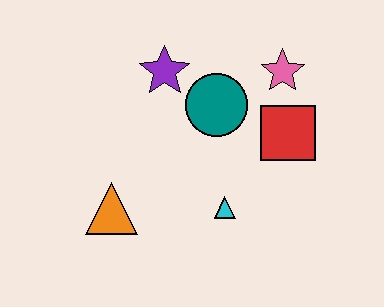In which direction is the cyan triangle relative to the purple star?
The cyan triangle is below the purple star.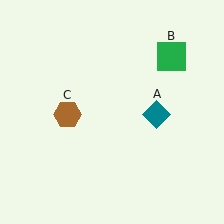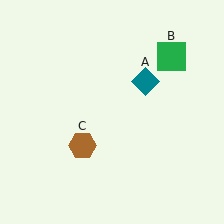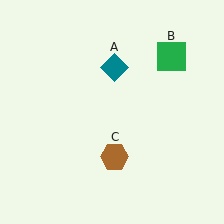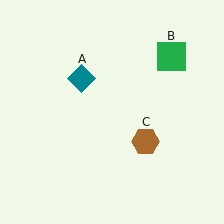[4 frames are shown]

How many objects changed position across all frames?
2 objects changed position: teal diamond (object A), brown hexagon (object C).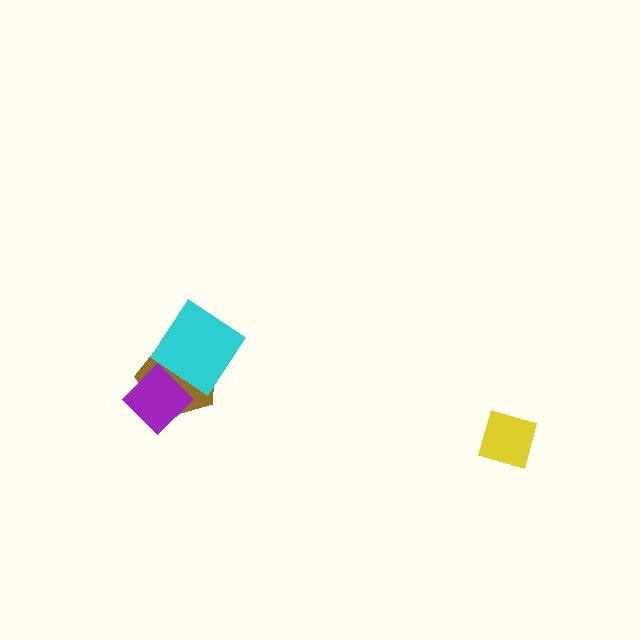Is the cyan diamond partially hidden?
Yes, it is partially covered by another shape.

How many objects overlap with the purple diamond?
2 objects overlap with the purple diamond.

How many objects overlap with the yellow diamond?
0 objects overlap with the yellow diamond.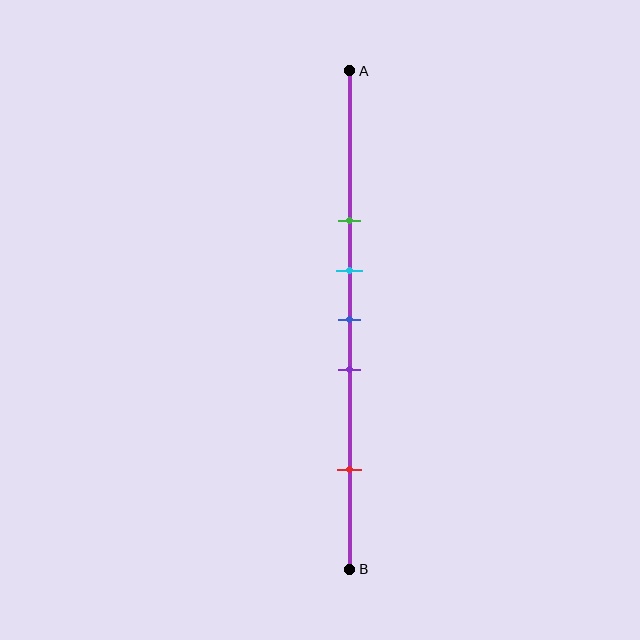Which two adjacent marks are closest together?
The cyan and blue marks are the closest adjacent pair.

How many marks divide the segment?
There are 5 marks dividing the segment.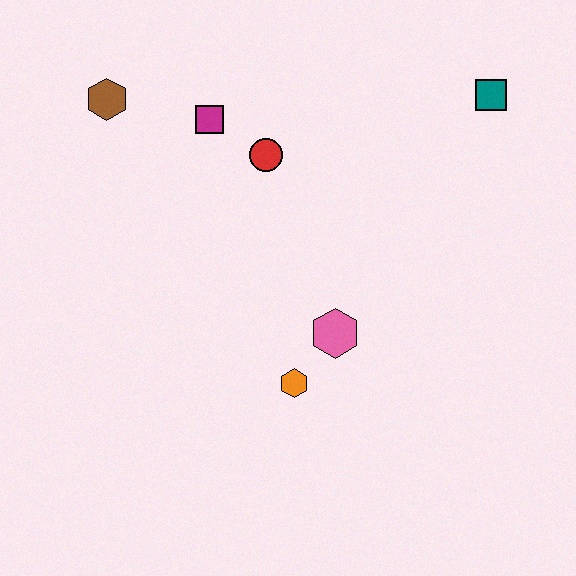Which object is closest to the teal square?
The red circle is closest to the teal square.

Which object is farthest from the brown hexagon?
The teal square is farthest from the brown hexagon.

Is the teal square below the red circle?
No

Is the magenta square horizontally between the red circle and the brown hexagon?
Yes